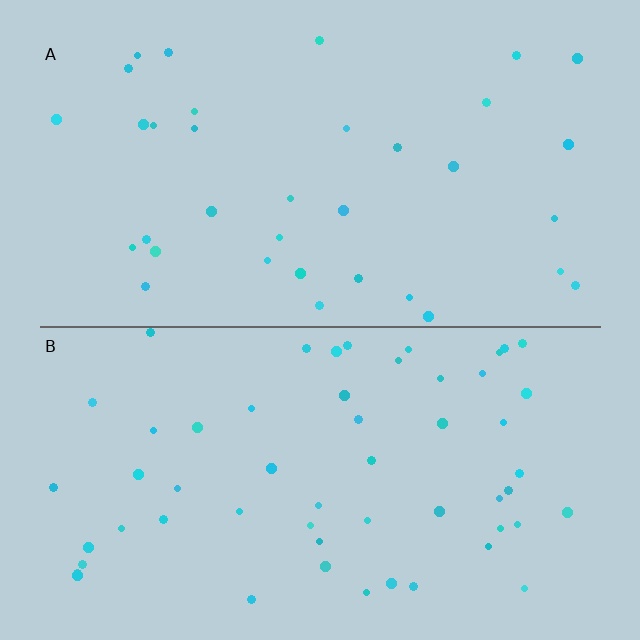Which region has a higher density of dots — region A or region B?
B (the bottom).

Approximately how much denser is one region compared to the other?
Approximately 1.6× — region B over region A.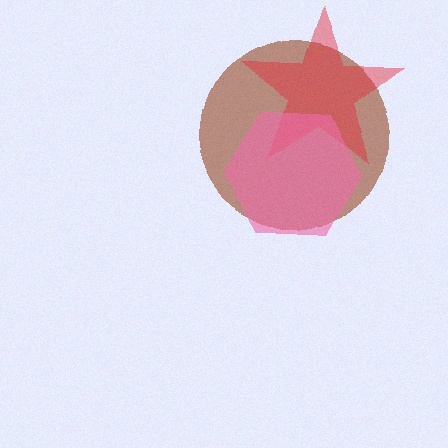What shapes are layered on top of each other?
The layered shapes are: a brown circle, a red star, a pink hexagon.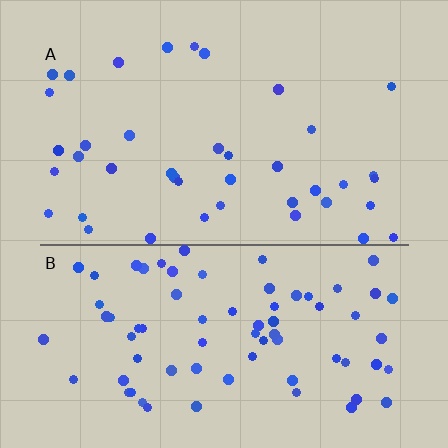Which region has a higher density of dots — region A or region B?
B (the bottom).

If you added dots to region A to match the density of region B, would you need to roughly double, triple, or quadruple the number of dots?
Approximately double.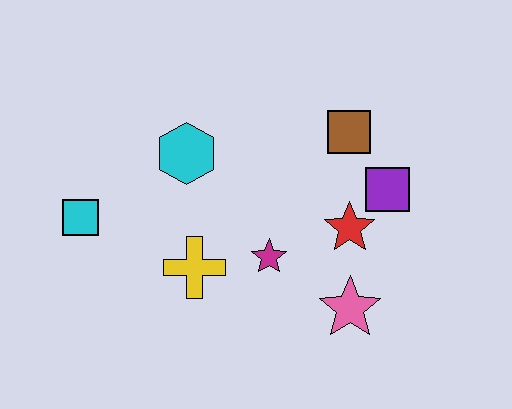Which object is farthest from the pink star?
The cyan square is farthest from the pink star.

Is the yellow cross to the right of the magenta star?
No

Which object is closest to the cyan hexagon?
The yellow cross is closest to the cyan hexagon.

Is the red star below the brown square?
Yes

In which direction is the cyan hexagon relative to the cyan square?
The cyan hexagon is to the right of the cyan square.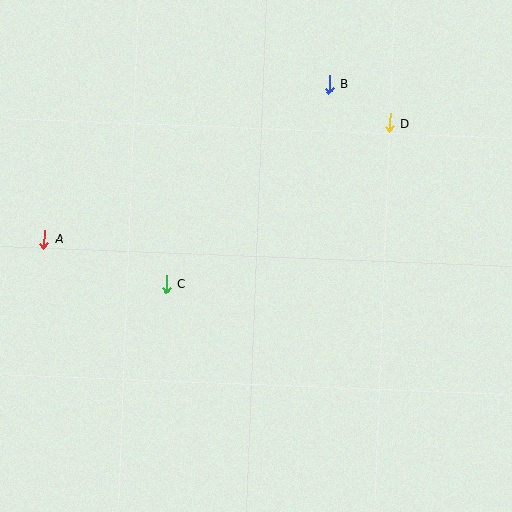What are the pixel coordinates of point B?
Point B is at (329, 84).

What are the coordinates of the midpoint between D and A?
The midpoint between D and A is at (217, 181).